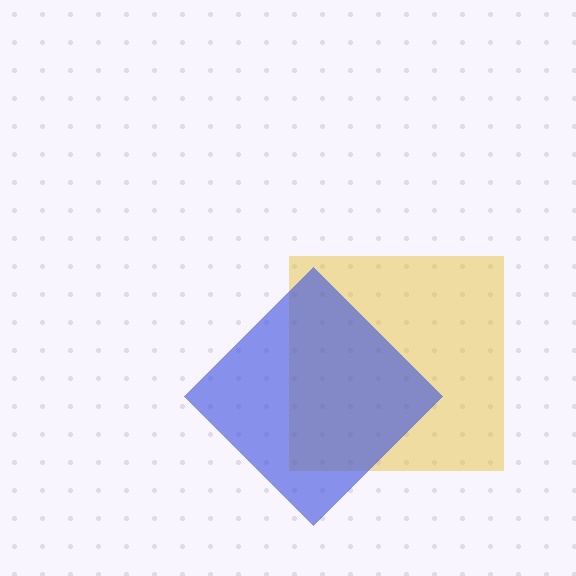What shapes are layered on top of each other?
The layered shapes are: a yellow square, a blue diamond.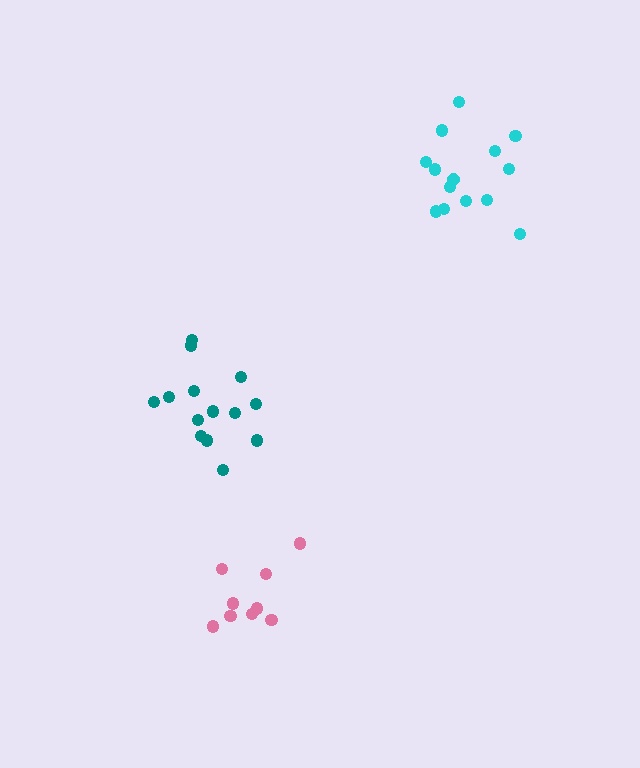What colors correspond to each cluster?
The clusters are colored: pink, cyan, teal.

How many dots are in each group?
Group 1: 9 dots, Group 2: 14 dots, Group 3: 14 dots (37 total).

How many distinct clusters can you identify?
There are 3 distinct clusters.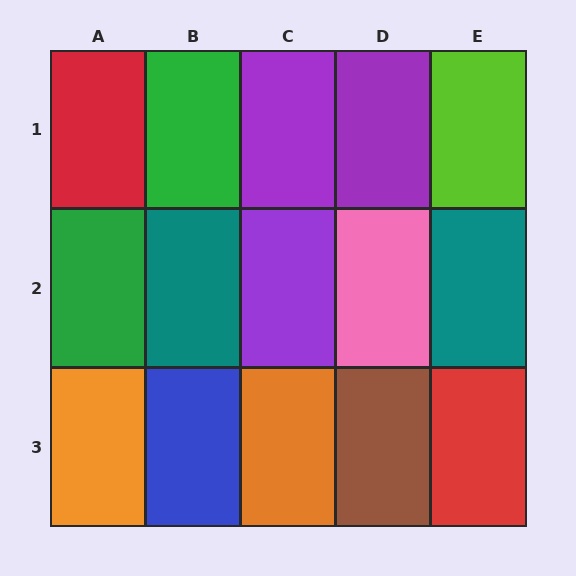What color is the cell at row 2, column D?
Pink.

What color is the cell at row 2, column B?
Teal.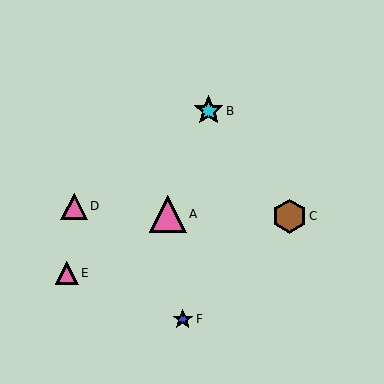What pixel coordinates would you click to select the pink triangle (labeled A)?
Click at (168, 214) to select the pink triangle A.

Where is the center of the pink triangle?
The center of the pink triangle is at (168, 214).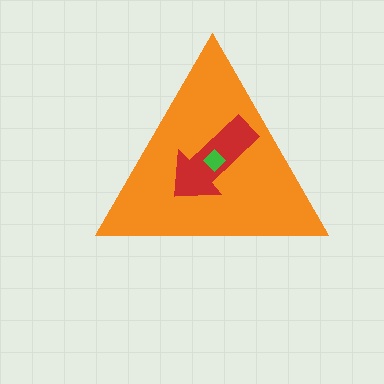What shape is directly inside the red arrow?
The green diamond.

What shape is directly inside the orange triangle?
The red arrow.